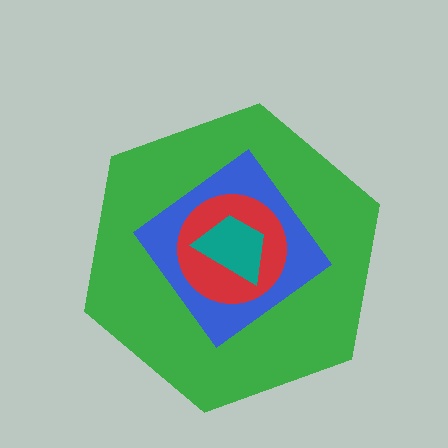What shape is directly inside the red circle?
The teal trapezoid.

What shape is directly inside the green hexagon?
The blue diamond.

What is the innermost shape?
The teal trapezoid.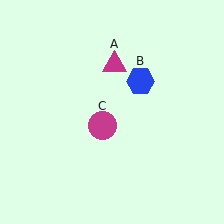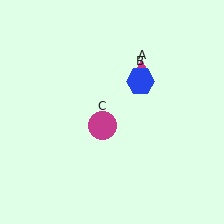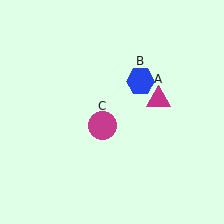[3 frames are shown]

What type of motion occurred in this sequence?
The magenta triangle (object A) rotated clockwise around the center of the scene.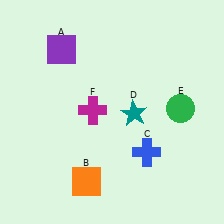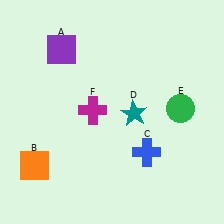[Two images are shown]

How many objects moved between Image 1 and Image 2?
1 object moved between the two images.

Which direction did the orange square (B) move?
The orange square (B) moved left.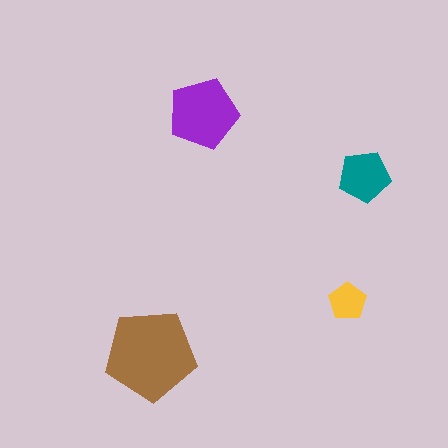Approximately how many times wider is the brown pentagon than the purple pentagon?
About 1.5 times wider.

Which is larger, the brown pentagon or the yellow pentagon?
The brown one.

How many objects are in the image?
There are 4 objects in the image.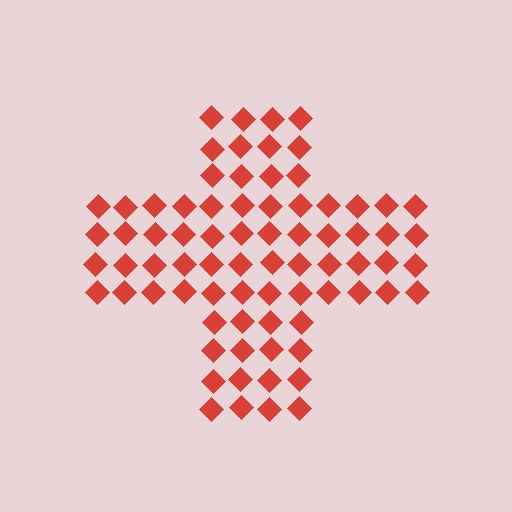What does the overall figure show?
The overall figure shows a cross.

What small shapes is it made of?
It is made of small diamonds.